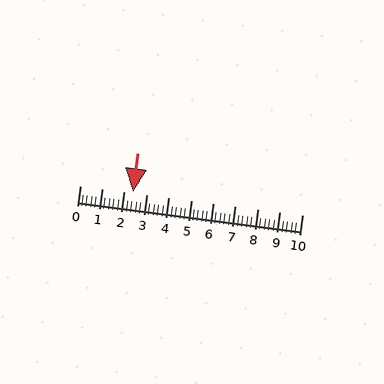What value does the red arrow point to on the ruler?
The red arrow points to approximately 2.4.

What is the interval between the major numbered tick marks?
The major tick marks are spaced 1 units apart.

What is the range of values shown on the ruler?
The ruler shows values from 0 to 10.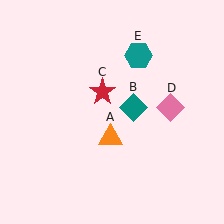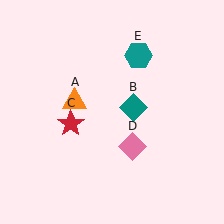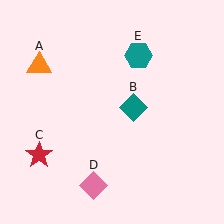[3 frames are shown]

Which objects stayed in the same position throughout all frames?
Teal diamond (object B) and teal hexagon (object E) remained stationary.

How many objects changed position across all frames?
3 objects changed position: orange triangle (object A), red star (object C), pink diamond (object D).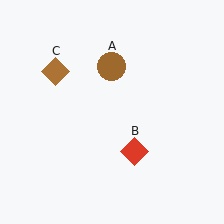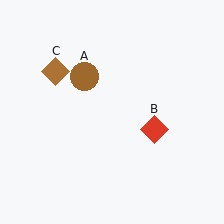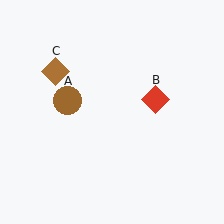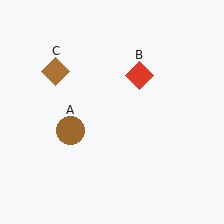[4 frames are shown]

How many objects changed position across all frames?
2 objects changed position: brown circle (object A), red diamond (object B).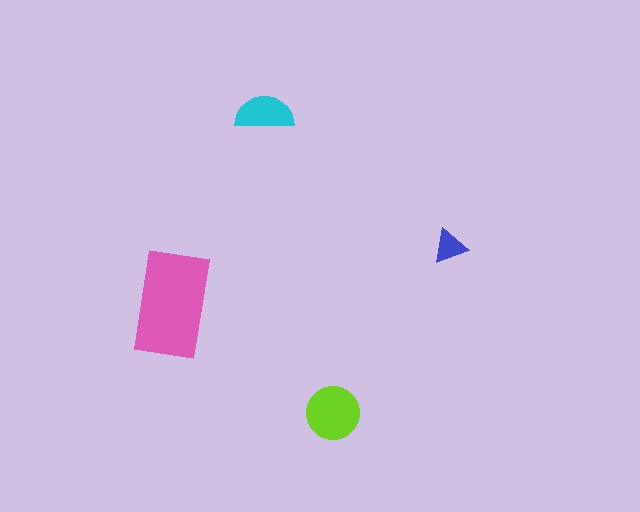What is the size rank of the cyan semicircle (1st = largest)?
3rd.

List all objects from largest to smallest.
The pink rectangle, the lime circle, the cyan semicircle, the blue triangle.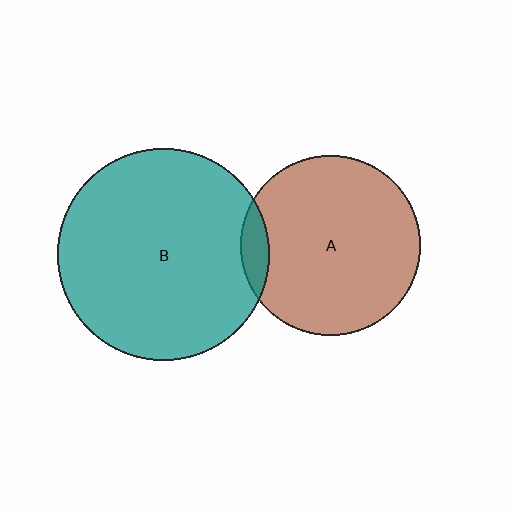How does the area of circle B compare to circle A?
Approximately 1.4 times.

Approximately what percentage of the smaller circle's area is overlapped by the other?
Approximately 10%.